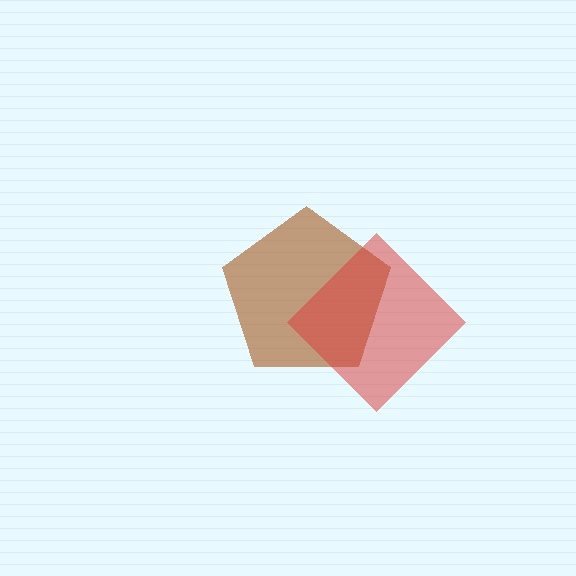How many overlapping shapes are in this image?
There are 2 overlapping shapes in the image.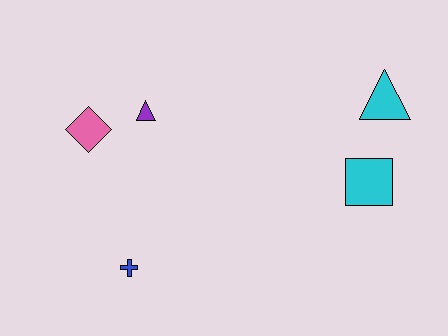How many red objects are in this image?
There are no red objects.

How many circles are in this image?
There are no circles.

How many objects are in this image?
There are 5 objects.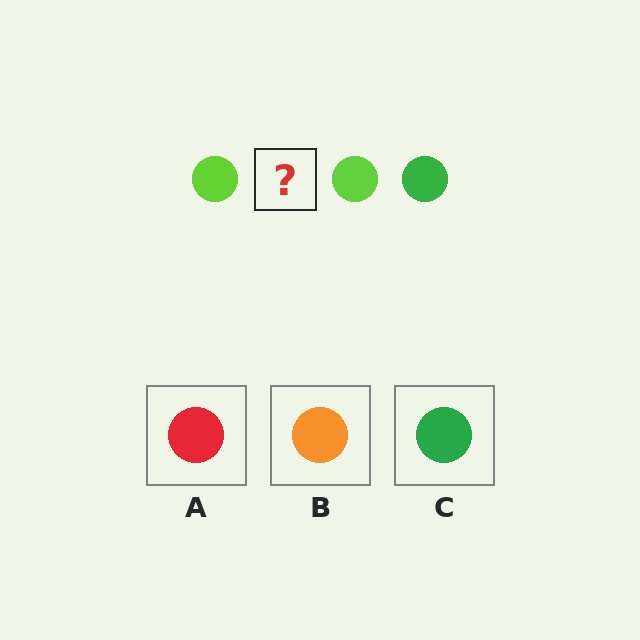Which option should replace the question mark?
Option C.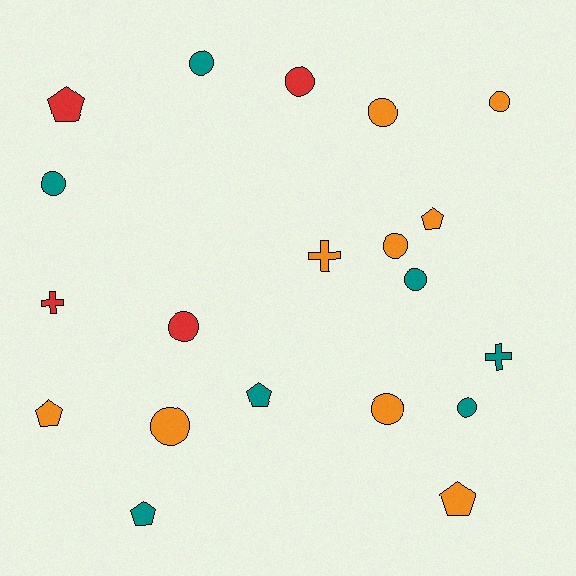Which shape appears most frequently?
Circle, with 11 objects.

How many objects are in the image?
There are 20 objects.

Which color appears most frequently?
Orange, with 9 objects.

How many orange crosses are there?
There is 1 orange cross.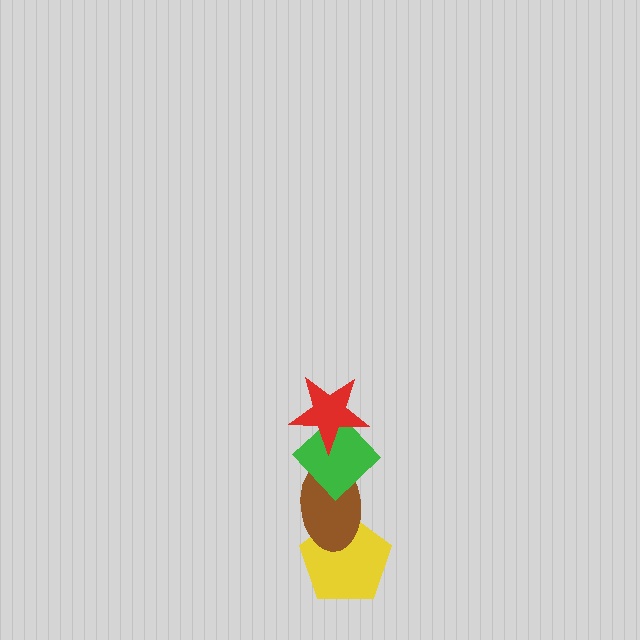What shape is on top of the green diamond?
The red star is on top of the green diamond.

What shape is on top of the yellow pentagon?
The brown ellipse is on top of the yellow pentagon.